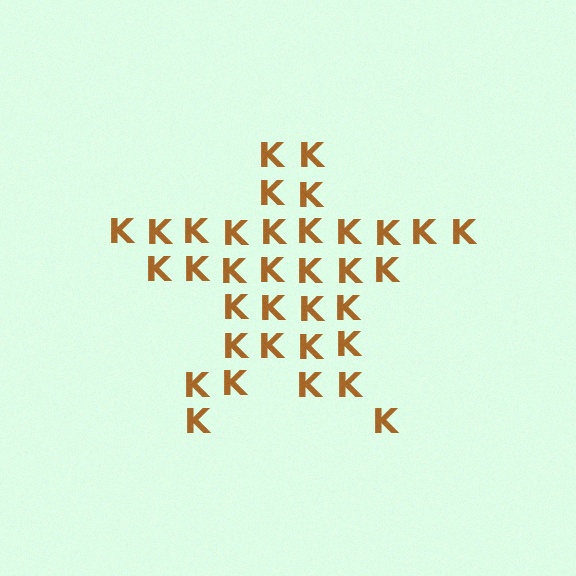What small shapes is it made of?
It is made of small letter K's.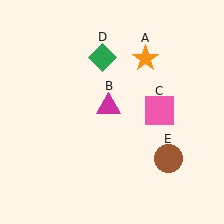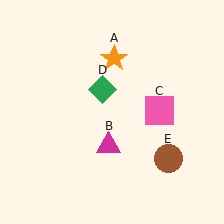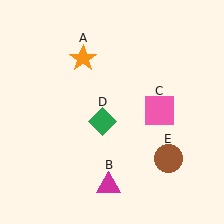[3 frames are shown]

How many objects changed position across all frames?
3 objects changed position: orange star (object A), magenta triangle (object B), green diamond (object D).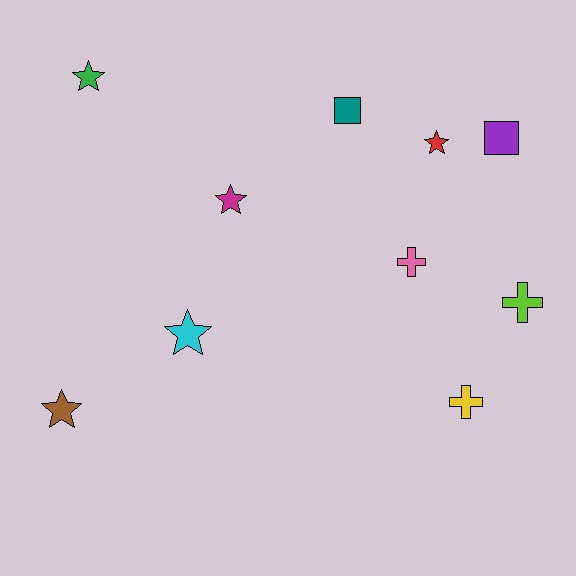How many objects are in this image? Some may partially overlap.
There are 10 objects.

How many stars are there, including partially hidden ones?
There are 5 stars.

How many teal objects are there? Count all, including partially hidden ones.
There is 1 teal object.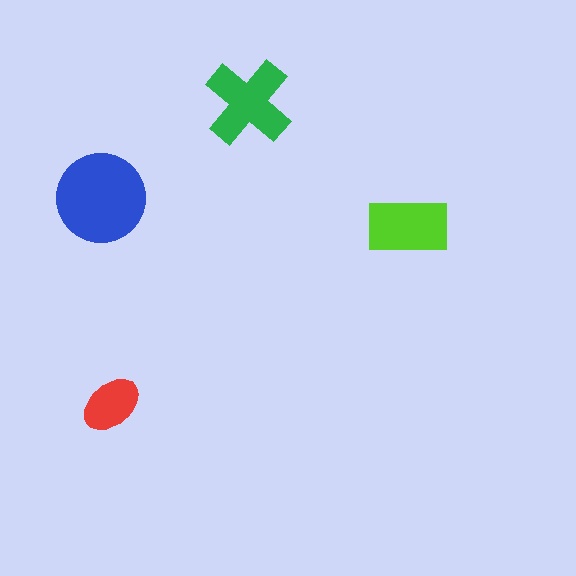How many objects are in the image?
There are 4 objects in the image.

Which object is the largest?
The blue circle.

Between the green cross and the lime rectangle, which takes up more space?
The green cross.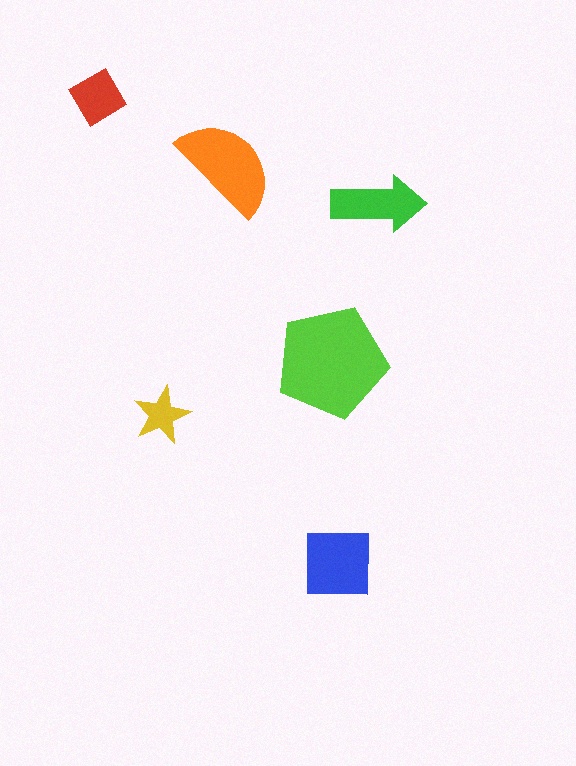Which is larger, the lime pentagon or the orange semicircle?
The lime pentagon.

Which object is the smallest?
The yellow star.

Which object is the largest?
The lime pentagon.